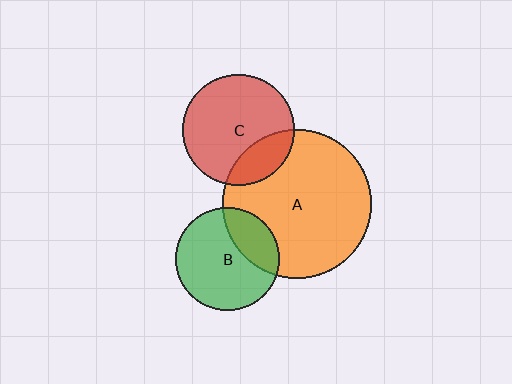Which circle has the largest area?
Circle A (orange).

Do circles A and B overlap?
Yes.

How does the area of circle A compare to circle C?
Approximately 1.8 times.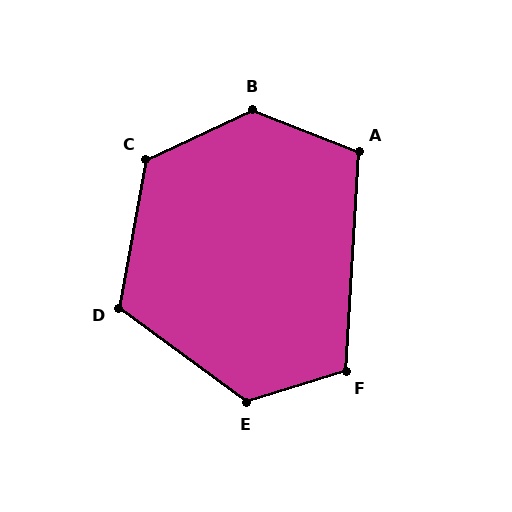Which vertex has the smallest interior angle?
A, at approximately 108 degrees.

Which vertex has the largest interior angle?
B, at approximately 133 degrees.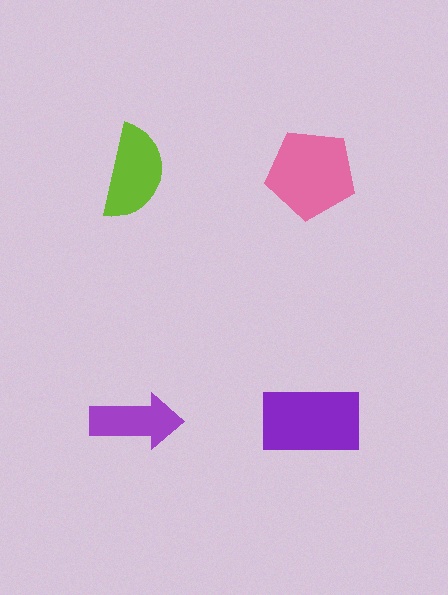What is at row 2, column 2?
A purple rectangle.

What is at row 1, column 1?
A lime semicircle.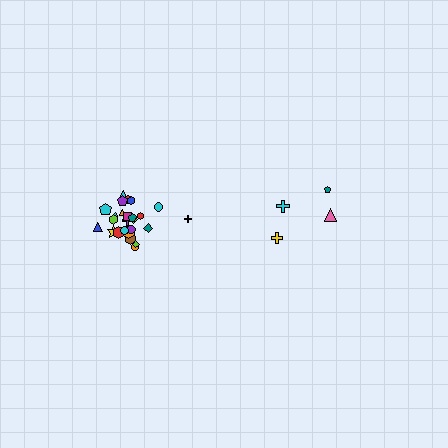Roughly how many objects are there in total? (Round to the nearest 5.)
Roughly 30 objects in total.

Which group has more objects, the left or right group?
The left group.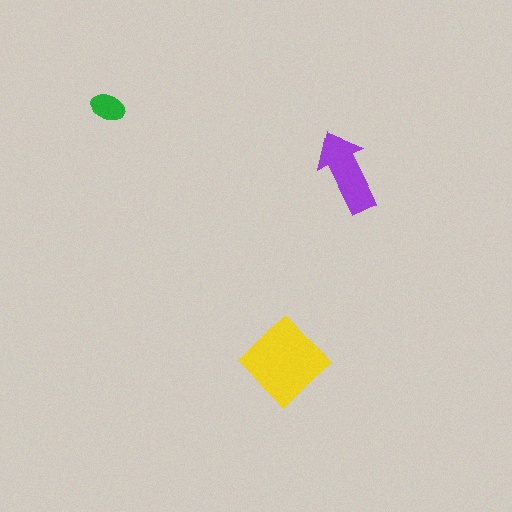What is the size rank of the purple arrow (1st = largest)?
2nd.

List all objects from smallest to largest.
The green ellipse, the purple arrow, the yellow diamond.